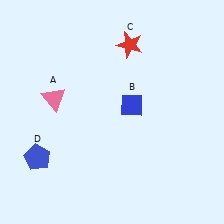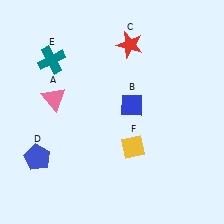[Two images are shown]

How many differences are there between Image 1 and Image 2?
There are 2 differences between the two images.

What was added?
A teal cross (E), a yellow diamond (F) were added in Image 2.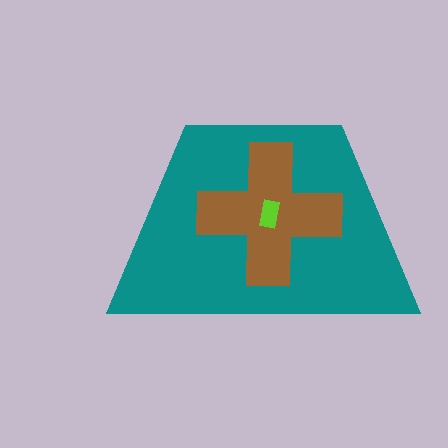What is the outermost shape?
The teal trapezoid.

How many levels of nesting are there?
3.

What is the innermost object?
The lime rectangle.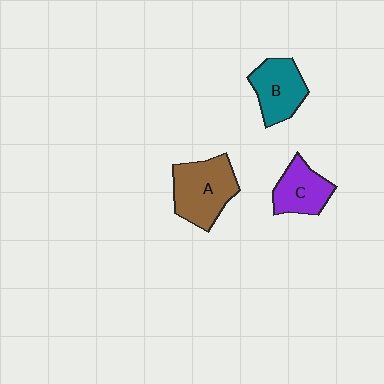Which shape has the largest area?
Shape A (brown).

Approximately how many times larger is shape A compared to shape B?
Approximately 1.3 times.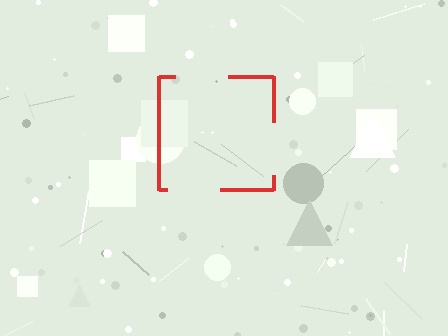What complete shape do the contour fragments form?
The contour fragments form a square.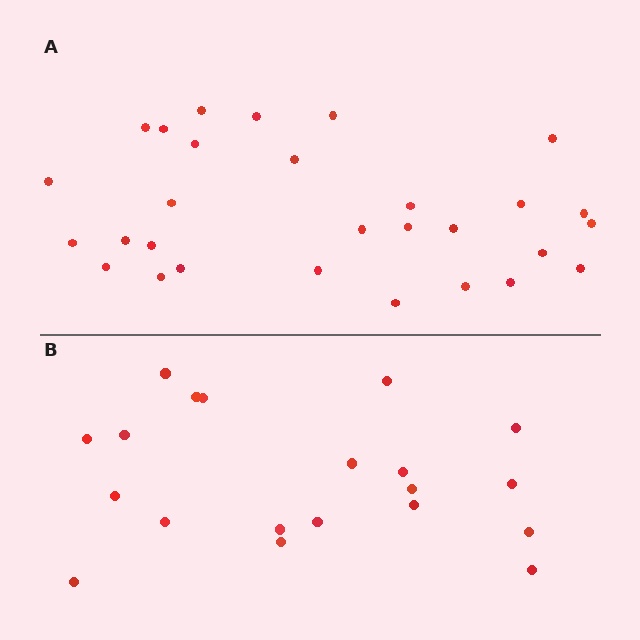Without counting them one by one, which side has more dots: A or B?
Region A (the top region) has more dots.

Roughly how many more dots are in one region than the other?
Region A has roughly 8 or so more dots than region B.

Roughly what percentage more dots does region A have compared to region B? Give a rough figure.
About 45% more.